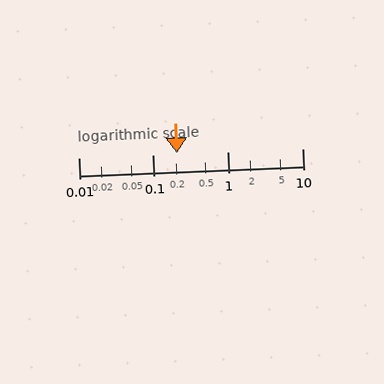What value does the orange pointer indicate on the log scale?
The pointer indicates approximately 0.21.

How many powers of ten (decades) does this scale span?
The scale spans 3 decades, from 0.01 to 10.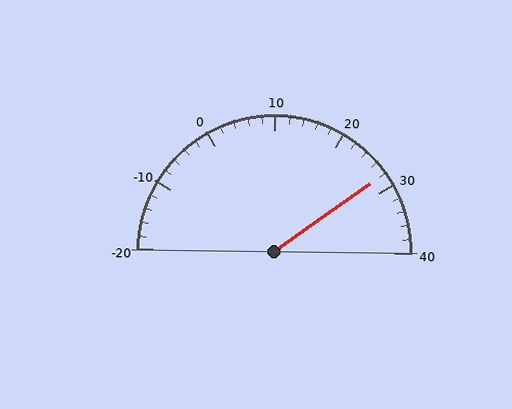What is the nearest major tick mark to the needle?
The nearest major tick mark is 30.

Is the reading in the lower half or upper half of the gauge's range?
The reading is in the upper half of the range (-20 to 40).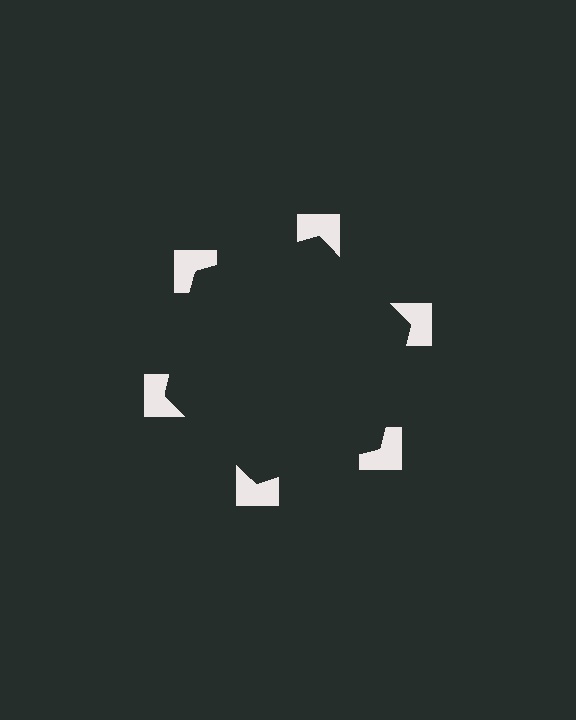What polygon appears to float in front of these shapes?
An illusory hexagon — its edges are inferred from the aligned wedge cuts in the notched squares, not physically drawn.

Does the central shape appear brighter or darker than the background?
It typically appears slightly darker than the background, even though no actual brightness change is drawn.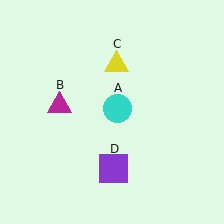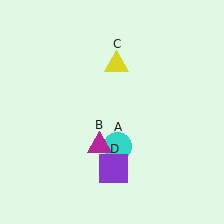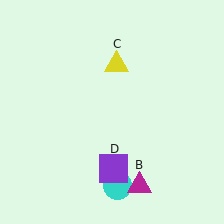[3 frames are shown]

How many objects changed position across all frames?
2 objects changed position: cyan circle (object A), magenta triangle (object B).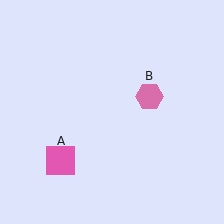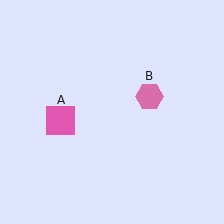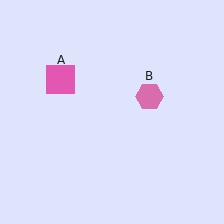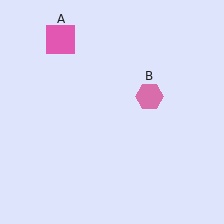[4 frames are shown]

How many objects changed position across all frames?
1 object changed position: pink square (object A).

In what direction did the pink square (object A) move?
The pink square (object A) moved up.